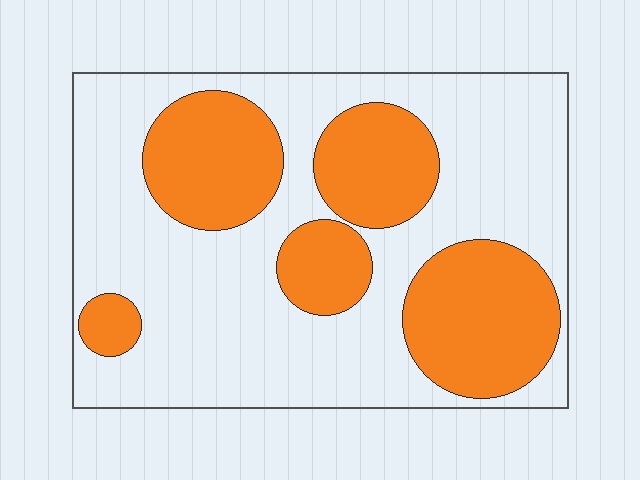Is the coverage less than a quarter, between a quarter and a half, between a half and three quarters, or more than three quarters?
Between a quarter and a half.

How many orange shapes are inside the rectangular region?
5.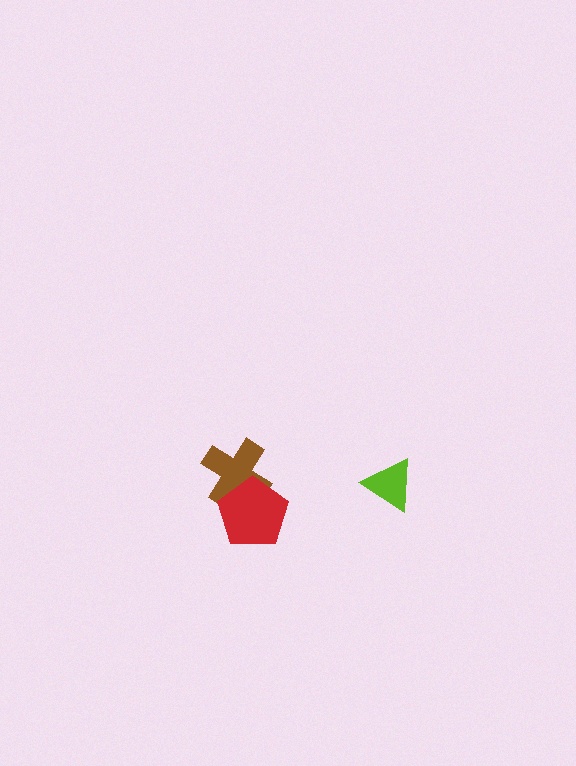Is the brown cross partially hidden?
Yes, it is partially covered by another shape.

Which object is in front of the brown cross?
The red pentagon is in front of the brown cross.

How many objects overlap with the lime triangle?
0 objects overlap with the lime triangle.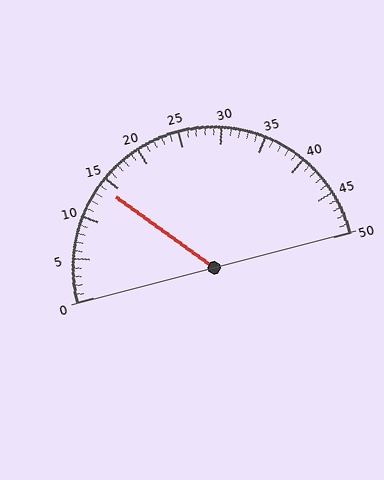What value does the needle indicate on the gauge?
The needle indicates approximately 14.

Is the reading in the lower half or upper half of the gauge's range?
The reading is in the lower half of the range (0 to 50).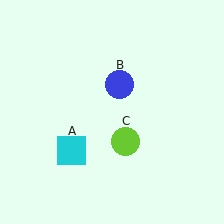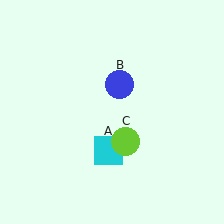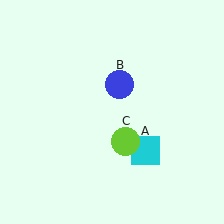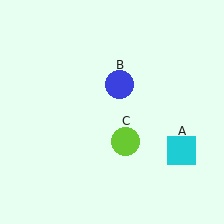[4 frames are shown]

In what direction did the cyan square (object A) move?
The cyan square (object A) moved right.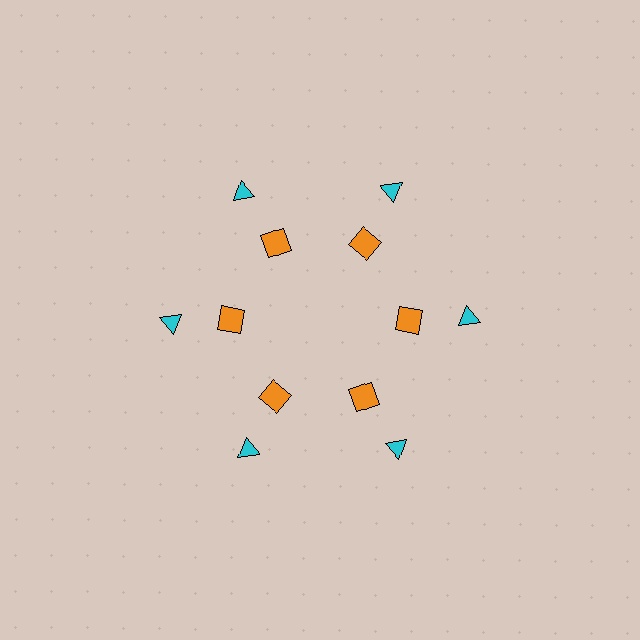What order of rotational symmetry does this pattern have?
This pattern has 6-fold rotational symmetry.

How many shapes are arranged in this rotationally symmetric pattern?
There are 12 shapes, arranged in 6 groups of 2.